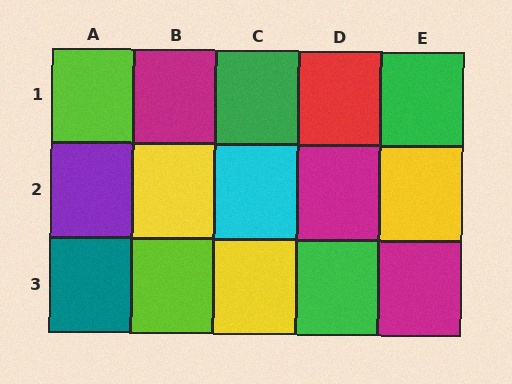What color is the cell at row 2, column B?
Yellow.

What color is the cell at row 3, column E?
Magenta.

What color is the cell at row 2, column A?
Purple.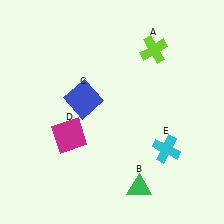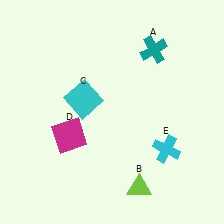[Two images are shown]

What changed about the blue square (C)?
In Image 1, C is blue. In Image 2, it changed to cyan.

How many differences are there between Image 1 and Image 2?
There are 3 differences between the two images.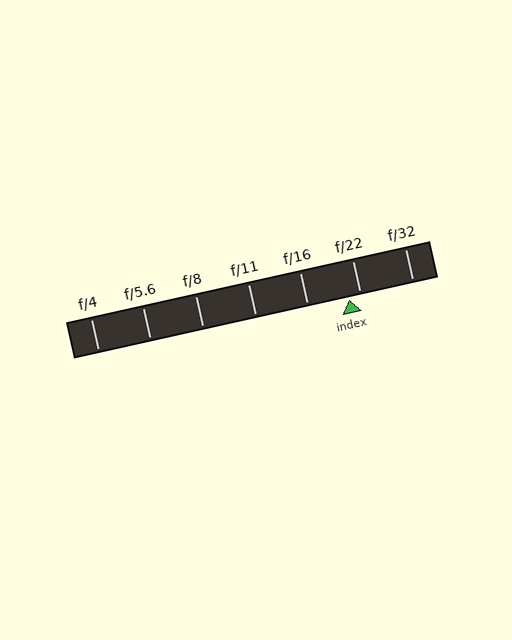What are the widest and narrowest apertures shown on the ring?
The widest aperture shown is f/4 and the narrowest is f/32.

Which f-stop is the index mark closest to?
The index mark is closest to f/22.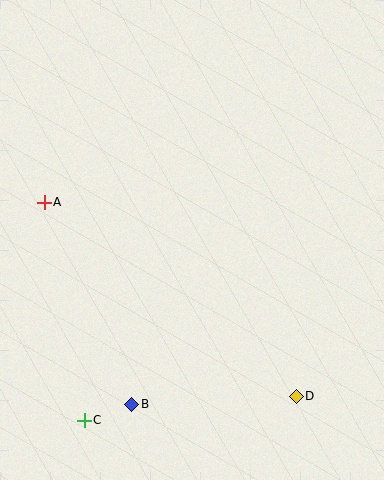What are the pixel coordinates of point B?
Point B is at (132, 404).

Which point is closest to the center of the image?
Point A at (44, 202) is closest to the center.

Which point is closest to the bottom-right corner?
Point D is closest to the bottom-right corner.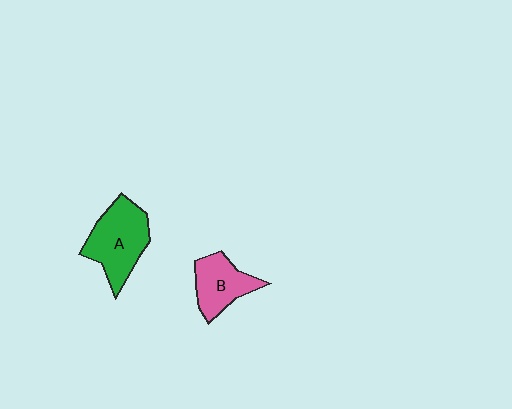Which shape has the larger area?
Shape A (green).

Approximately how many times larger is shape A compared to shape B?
Approximately 1.4 times.